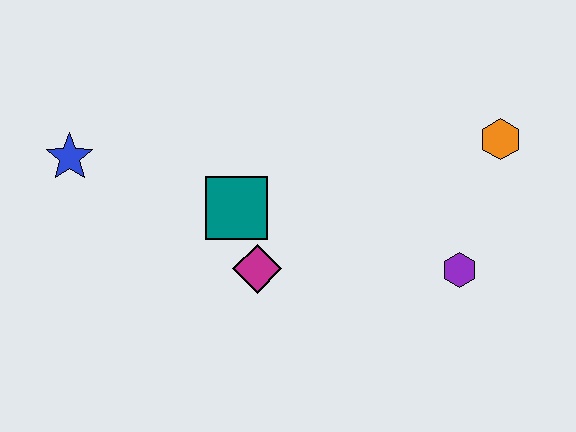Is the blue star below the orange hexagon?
Yes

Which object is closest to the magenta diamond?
The teal square is closest to the magenta diamond.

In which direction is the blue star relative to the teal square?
The blue star is to the left of the teal square.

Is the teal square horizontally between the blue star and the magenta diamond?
Yes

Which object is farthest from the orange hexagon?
The blue star is farthest from the orange hexagon.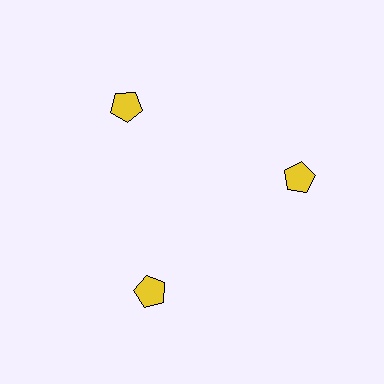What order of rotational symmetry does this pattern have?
This pattern has 3-fold rotational symmetry.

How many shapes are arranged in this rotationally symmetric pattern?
There are 3 shapes, arranged in 3 groups of 1.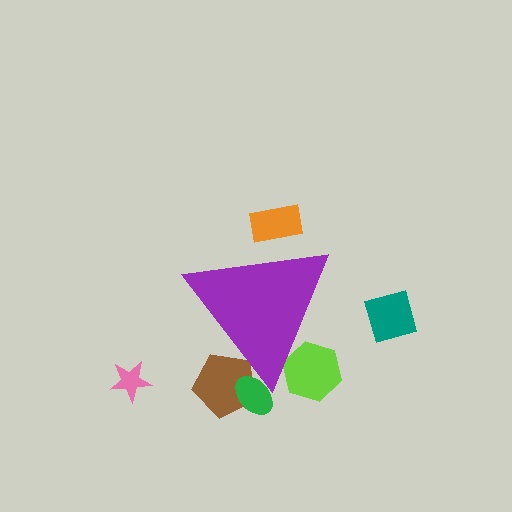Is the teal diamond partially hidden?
No, the teal diamond is fully visible.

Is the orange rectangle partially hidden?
Yes, the orange rectangle is partially hidden behind the purple triangle.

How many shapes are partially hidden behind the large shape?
4 shapes are partially hidden.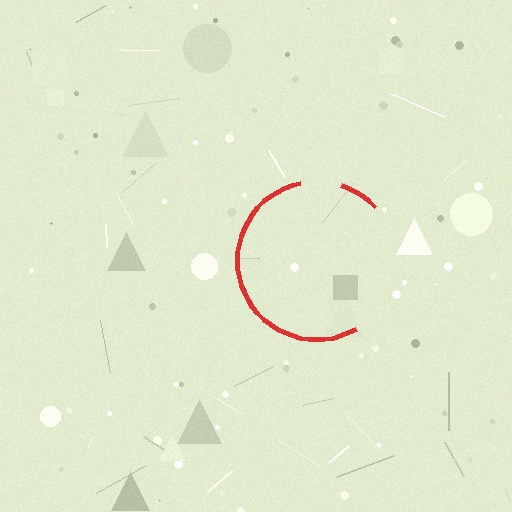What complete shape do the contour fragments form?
The contour fragments form a circle.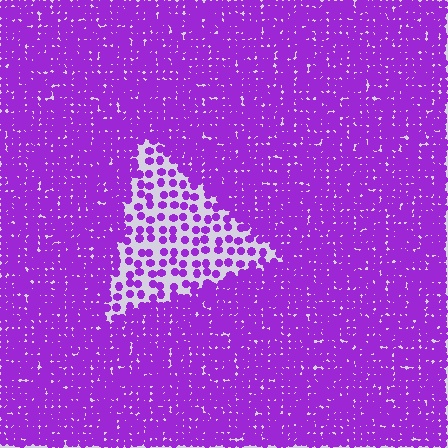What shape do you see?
I see a triangle.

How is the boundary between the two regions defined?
The boundary is defined by a change in element density (approximately 2.9x ratio). All elements are the same color, size, and shape.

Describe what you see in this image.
The image contains small purple elements arranged at two different densities. A triangle-shaped region is visible where the elements are less densely packed than the surrounding area.